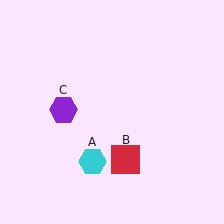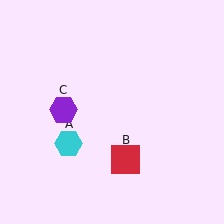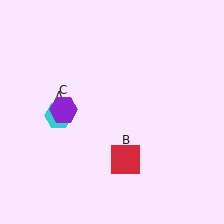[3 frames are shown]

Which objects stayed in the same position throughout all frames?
Red square (object B) and purple hexagon (object C) remained stationary.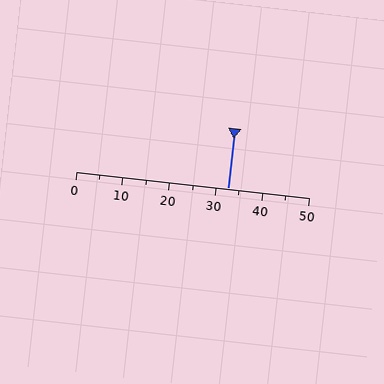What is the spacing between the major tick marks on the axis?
The major ticks are spaced 10 apart.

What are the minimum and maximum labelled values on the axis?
The axis runs from 0 to 50.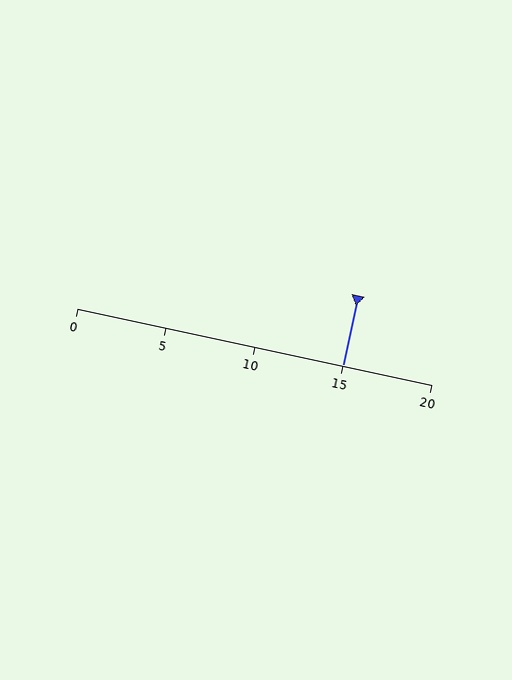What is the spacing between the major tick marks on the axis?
The major ticks are spaced 5 apart.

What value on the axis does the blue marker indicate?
The marker indicates approximately 15.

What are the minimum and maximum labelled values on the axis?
The axis runs from 0 to 20.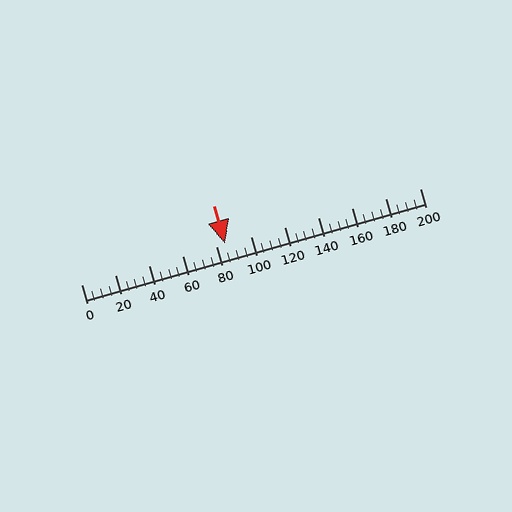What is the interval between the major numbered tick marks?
The major tick marks are spaced 20 units apart.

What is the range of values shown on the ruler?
The ruler shows values from 0 to 200.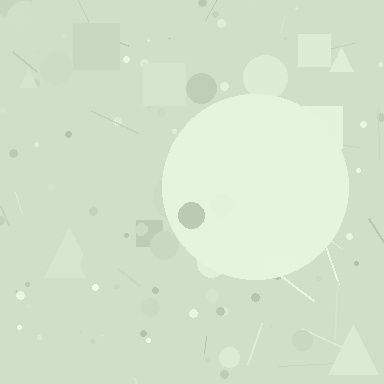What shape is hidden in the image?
A circle is hidden in the image.